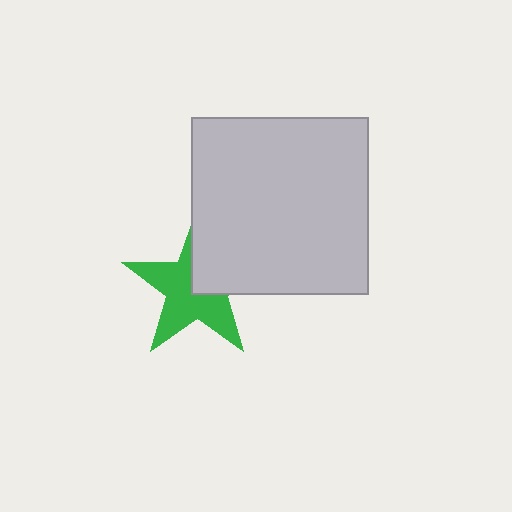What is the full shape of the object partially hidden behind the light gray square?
The partially hidden object is a green star.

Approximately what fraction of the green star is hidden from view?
Roughly 37% of the green star is hidden behind the light gray square.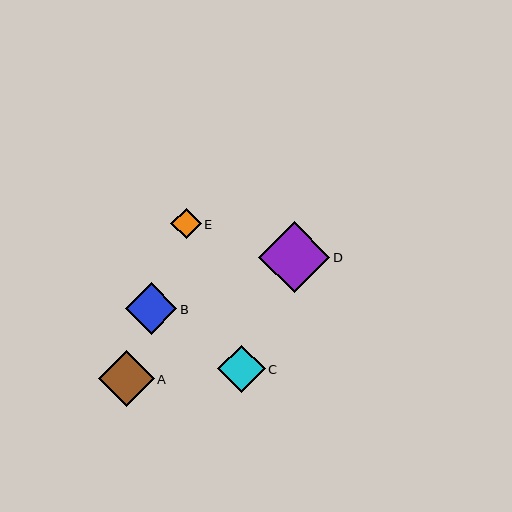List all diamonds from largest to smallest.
From largest to smallest: D, A, B, C, E.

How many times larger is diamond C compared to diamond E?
Diamond C is approximately 1.6 times the size of diamond E.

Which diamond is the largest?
Diamond D is the largest with a size of approximately 71 pixels.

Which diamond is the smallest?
Diamond E is the smallest with a size of approximately 30 pixels.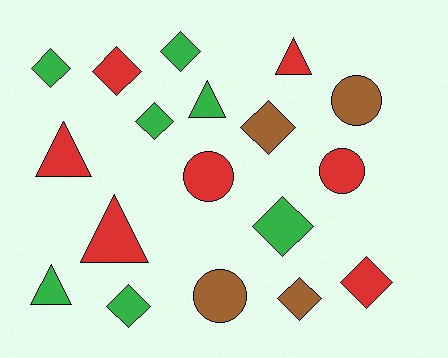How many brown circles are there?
There are 2 brown circles.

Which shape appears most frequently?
Diamond, with 9 objects.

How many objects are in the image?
There are 18 objects.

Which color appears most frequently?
Green, with 7 objects.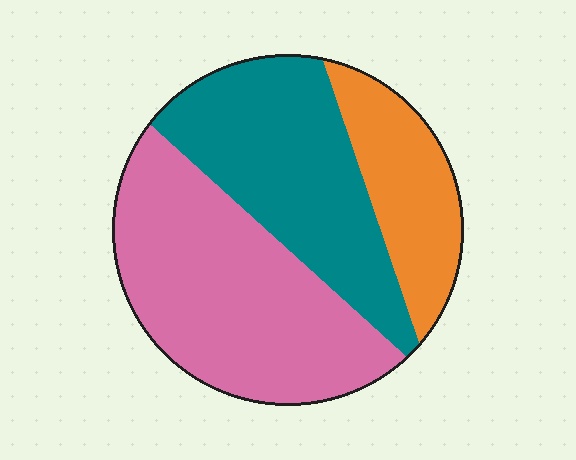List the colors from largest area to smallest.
From largest to smallest: pink, teal, orange.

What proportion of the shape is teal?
Teal covers about 35% of the shape.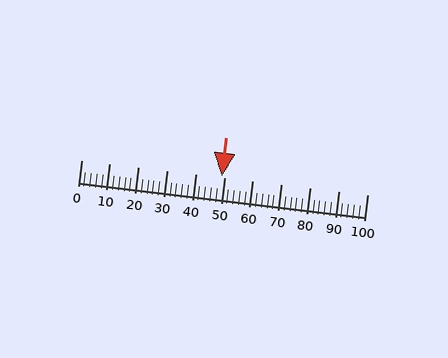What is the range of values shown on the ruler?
The ruler shows values from 0 to 100.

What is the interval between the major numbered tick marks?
The major tick marks are spaced 10 units apart.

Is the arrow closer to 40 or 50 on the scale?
The arrow is closer to 50.